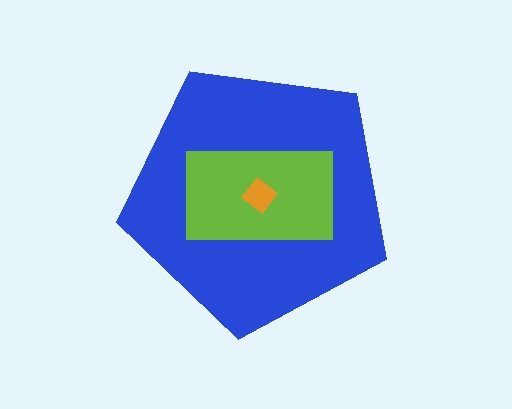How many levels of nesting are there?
3.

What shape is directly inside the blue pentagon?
The lime rectangle.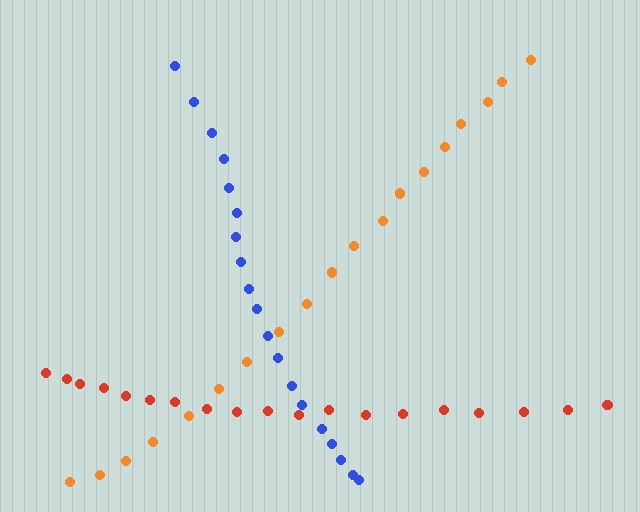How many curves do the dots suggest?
There are 3 distinct paths.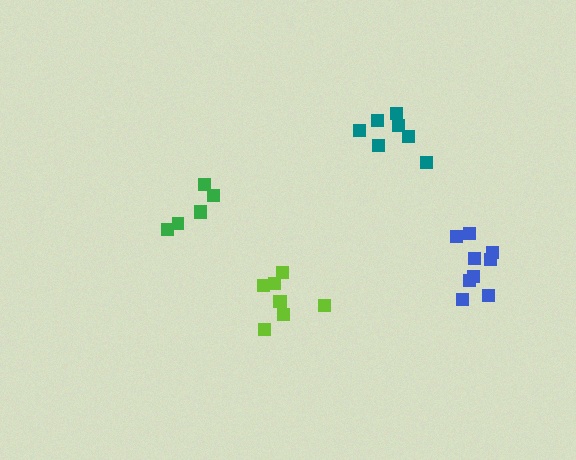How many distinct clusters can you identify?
There are 4 distinct clusters.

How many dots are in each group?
Group 1: 9 dots, Group 2: 6 dots, Group 3: 7 dots, Group 4: 8 dots (30 total).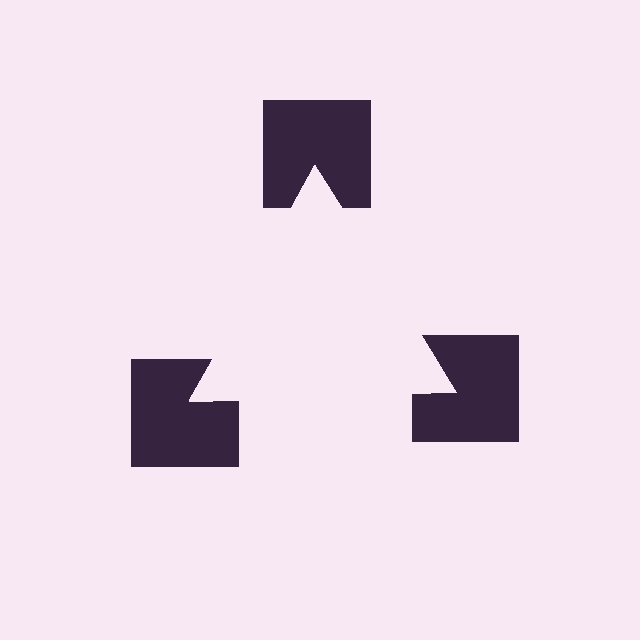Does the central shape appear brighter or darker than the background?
It typically appears slightly brighter than the background, even though no actual brightness change is drawn.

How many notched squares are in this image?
There are 3 — one at each vertex of the illusory triangle.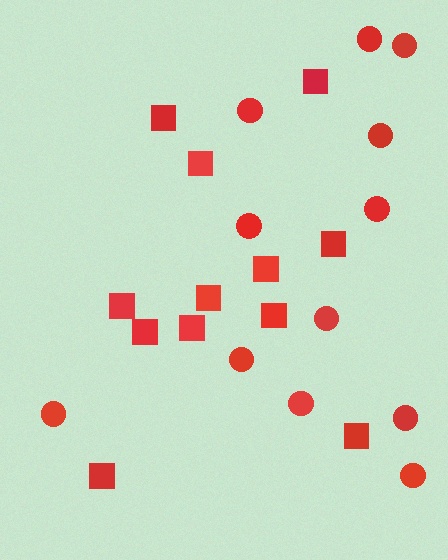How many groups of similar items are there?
There are 2 groups: one group of squares (12) and one group of circles (12).